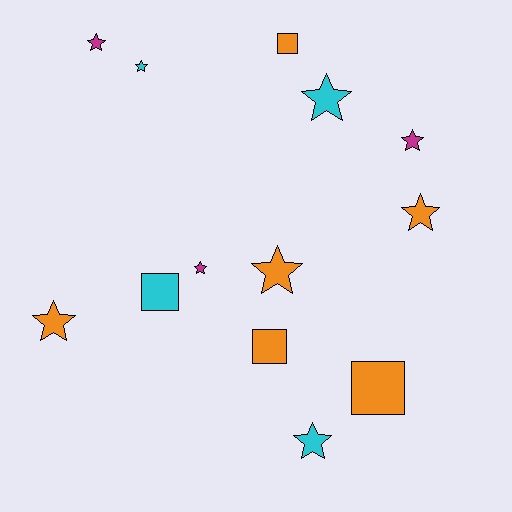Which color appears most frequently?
Orange, with 6 objects.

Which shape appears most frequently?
Star, with 9 objects.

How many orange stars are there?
There are 3 orange stars.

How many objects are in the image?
There are 13 objects.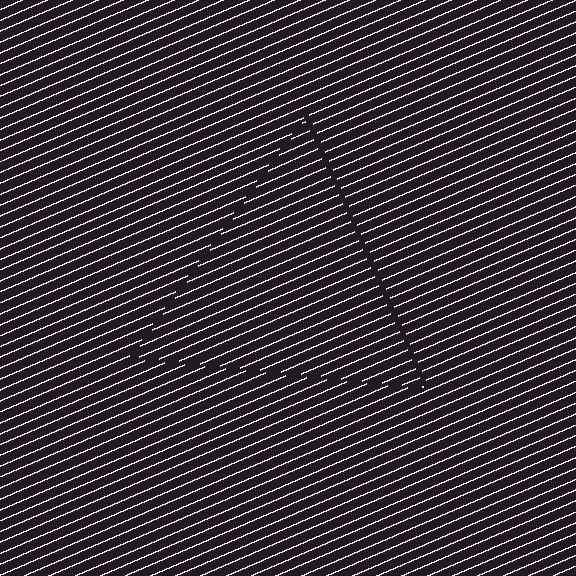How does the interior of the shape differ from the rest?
The interior of the shape contains the same grating, shifted by half a period — the contour is defined by the phase discontinuity where line-ends from the inner and outer gratings abut.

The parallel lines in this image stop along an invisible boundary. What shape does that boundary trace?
An illusory triangle. The interior of the shape contains the same grating, shifted by half a period — the contour is defined by the phase discontinuity where line-ends from the inner and outer gratings abut.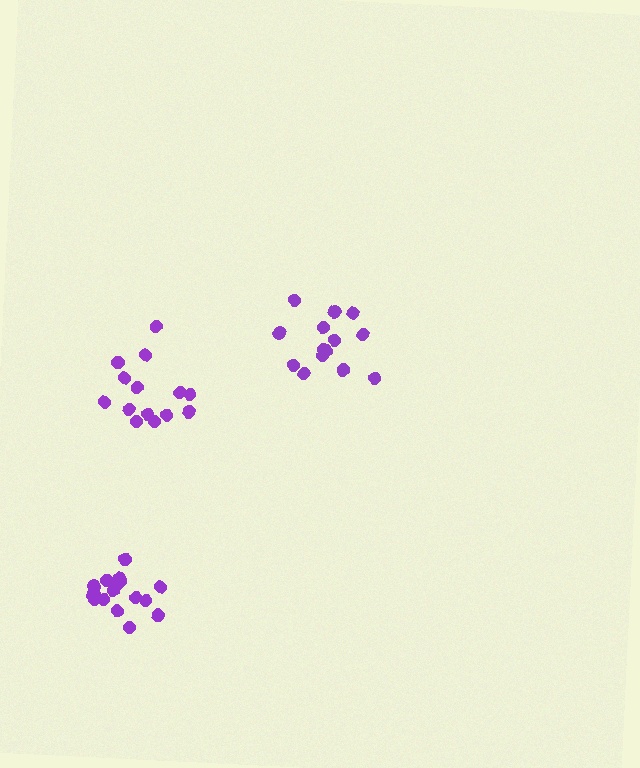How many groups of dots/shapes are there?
There are 3 groups.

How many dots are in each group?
Group 1: 14 dots, Group 2: 17 dots, Group 3: 14 dots (45 total).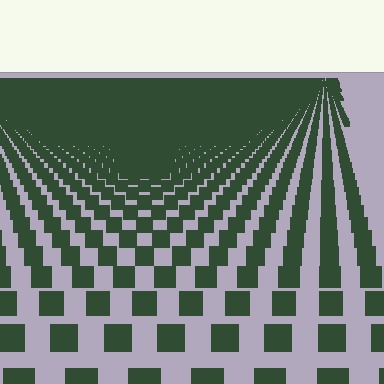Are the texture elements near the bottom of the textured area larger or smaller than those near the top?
Larger. Near the bottom, elements are closer to the viewer and appear at a bigger on-screen size.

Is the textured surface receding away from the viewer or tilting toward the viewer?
The surface is receding away from the viewer. Texture elements get smaller and denser toward the top.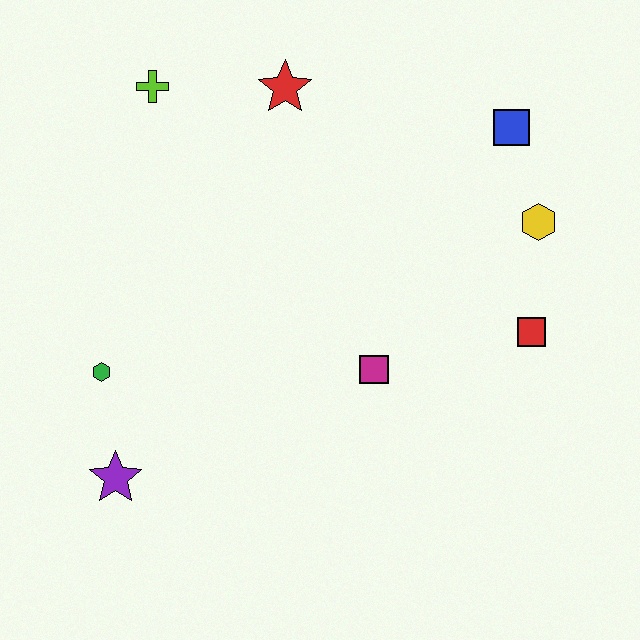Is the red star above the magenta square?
Yes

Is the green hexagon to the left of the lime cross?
Yes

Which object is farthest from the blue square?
The purple star is farthest from the blue square.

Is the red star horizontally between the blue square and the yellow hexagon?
No